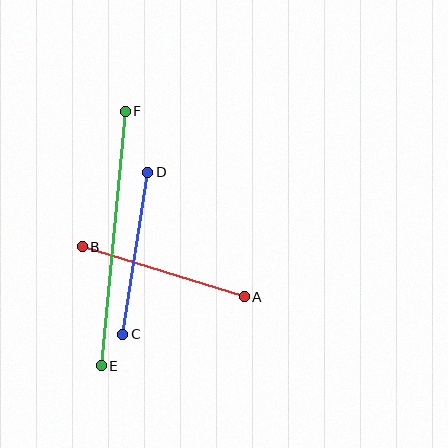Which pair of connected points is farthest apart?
Points E and F are farthest apart.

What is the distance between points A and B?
The distance is approximately 170 pixels.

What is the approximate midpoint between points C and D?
The midpoint is at approximately (135, 253) pixels.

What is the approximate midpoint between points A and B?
The midpoint is at approximately (163, 272) pixels.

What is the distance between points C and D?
The distance is approximately 164 pixels.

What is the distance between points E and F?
The distance is approximately 256 pixels.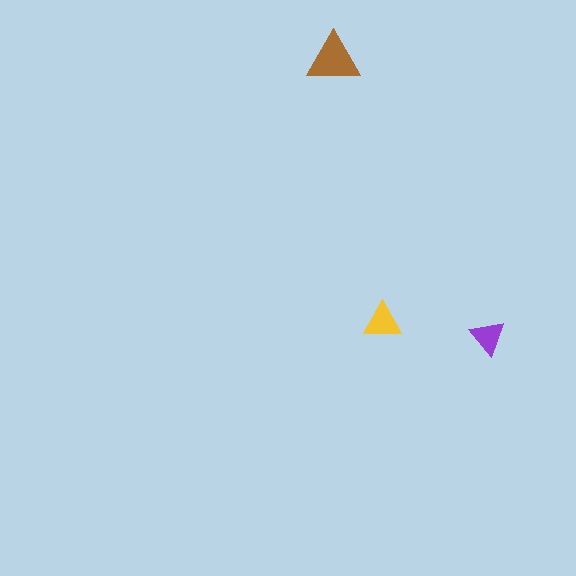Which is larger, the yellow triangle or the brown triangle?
The brown one.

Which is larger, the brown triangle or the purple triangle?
The brown one.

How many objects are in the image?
There are 3 objects in the image.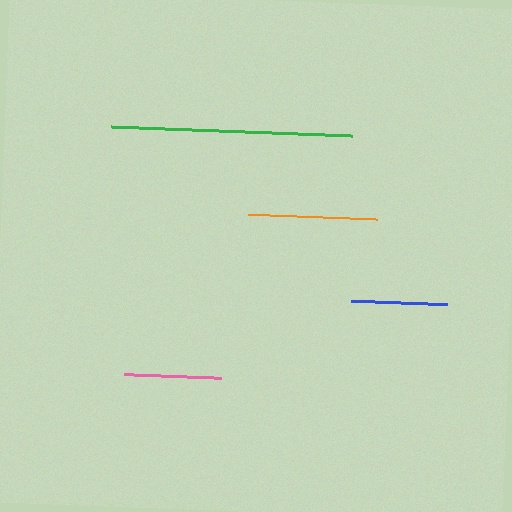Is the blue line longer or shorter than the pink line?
The pink line is longer than the blue line.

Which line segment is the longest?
The green line is the longest at approximately 240 pixels.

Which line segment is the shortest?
The blue line is the shortest at approximately 96 pixels.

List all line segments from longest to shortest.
From longest to shortest: green, orange, pink, blue.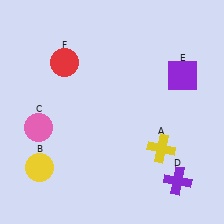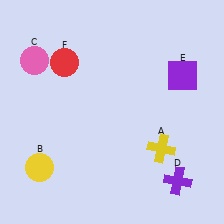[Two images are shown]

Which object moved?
The pink circle (C) moved up.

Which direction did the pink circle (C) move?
The pink circle (C) moved up.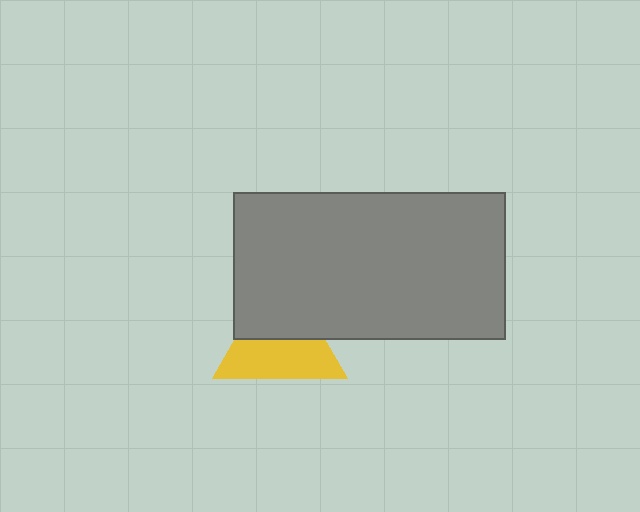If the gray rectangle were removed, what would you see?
You would see the complete yellow triangle.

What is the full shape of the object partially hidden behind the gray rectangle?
The partially hidden object is a yellow triangle.